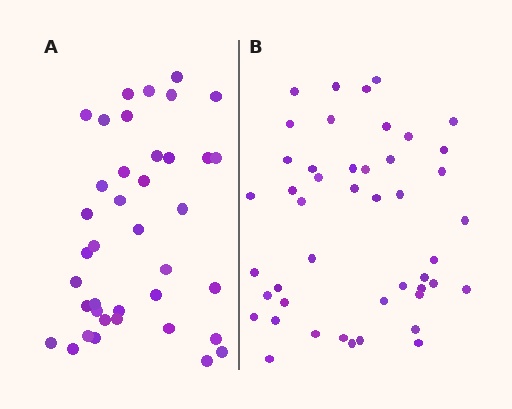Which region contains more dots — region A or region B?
Region B (the right region) has more dots.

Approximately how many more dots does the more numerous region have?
Region B has roughly 8 or so more dots than region A.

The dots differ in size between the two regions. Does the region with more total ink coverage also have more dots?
No. Region A has more total ink coverage because its dots are larger, but region B actually contains more individual dots. Total area can be misleading — the number of items is what matters here.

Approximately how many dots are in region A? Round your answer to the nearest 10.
About 40 dots. (The exact count is 39, which rounds to 40.)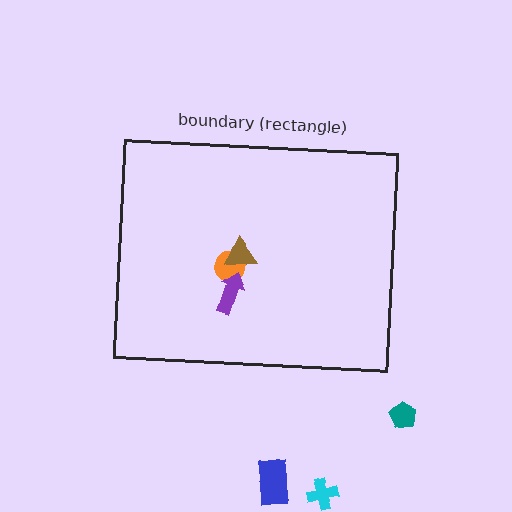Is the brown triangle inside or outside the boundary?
Inside.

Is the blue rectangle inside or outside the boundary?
Outside.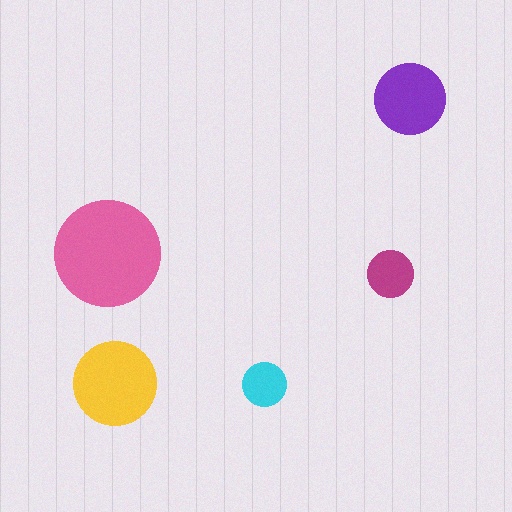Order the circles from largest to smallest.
the pink one, the yellow one, the purple one, the magenta one, the cyan one.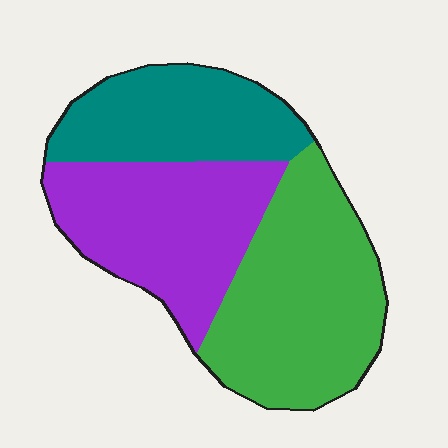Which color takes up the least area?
Teal, at roughly 25%.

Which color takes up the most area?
Green, at roughly 40%.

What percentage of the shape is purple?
Purple covers 34% of the shape.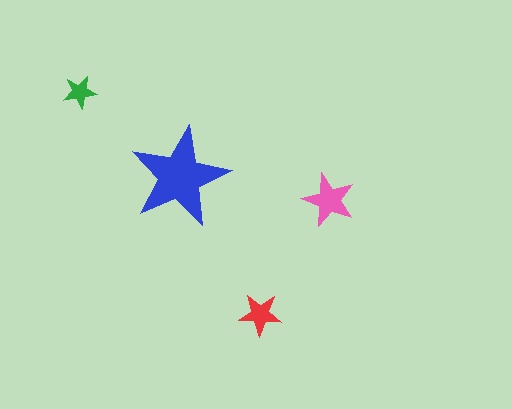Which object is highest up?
The green star is topmost.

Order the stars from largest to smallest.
the blue one, the pink one, the red one, the green one.